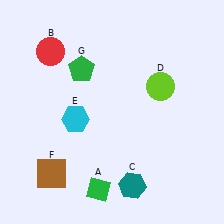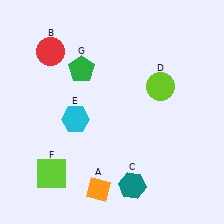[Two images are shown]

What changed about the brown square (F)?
In Image 1, F is brown. In Image 2, it changed to lime.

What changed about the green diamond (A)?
In Image 1, A is green. In Image 2, it changed to orange.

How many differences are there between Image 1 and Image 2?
There are 2 differences between the two images.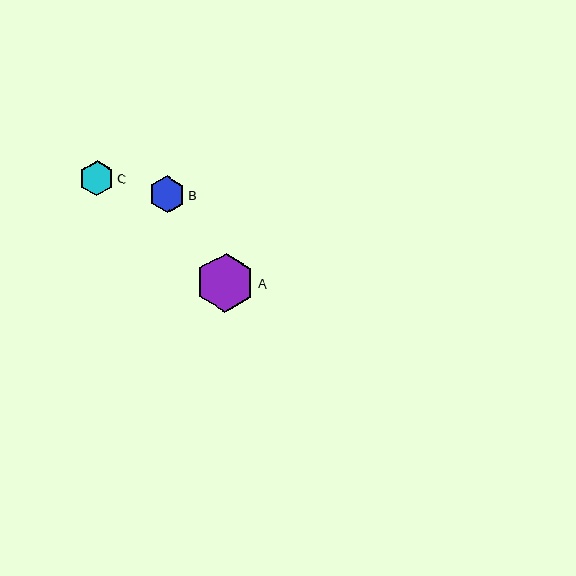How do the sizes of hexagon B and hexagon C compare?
Hexagon B and hexagon C are approximately the same size.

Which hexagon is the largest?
Hexagon A is the largest with a size of approximately 59 pixels.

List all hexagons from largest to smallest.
From largest to smallest: A, B, C.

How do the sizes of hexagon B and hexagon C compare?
Hexagon B and hexagon C are approximately the same size.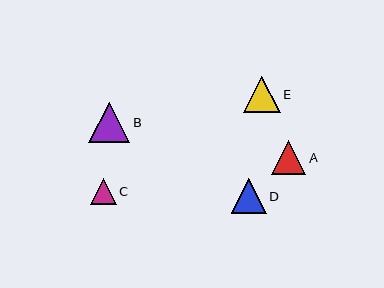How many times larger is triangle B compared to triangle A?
Triangle B is approximately 1.2 times the size of triangle A.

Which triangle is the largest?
Triangle B is the largest with a size of approximately 41 pixels.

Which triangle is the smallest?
Triangle C is the smallest with a size of approximately 26 pixels.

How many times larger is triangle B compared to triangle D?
Triangle B is approximately 1.2 times the size of triangle D.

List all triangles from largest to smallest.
From largest to smallest: B, E, D, A, C.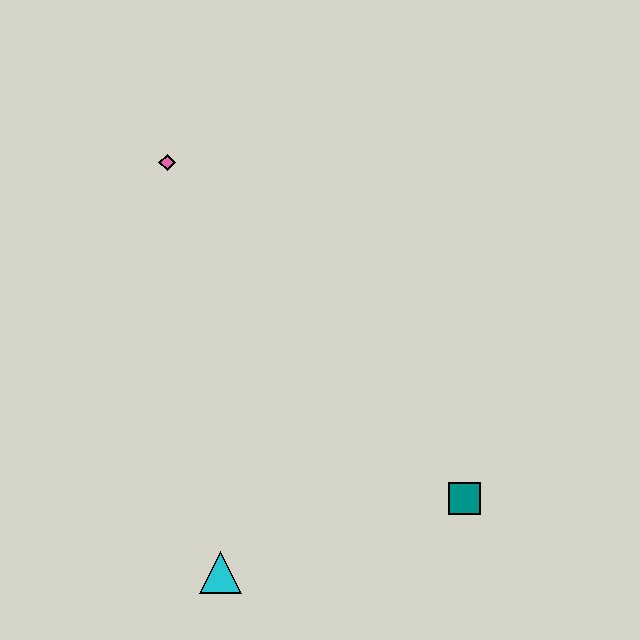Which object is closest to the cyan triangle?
The teal square is closest to the cyan triangle.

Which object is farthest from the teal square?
The pink diamond is farthest from the teal square.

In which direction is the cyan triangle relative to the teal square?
The cyan triangle is to the left of the teal square.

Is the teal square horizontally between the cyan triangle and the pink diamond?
No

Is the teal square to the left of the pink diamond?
No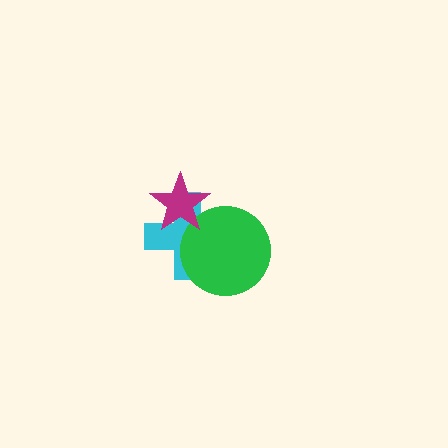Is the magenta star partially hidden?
No, no other shape covers it.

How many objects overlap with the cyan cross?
2 objects overlap with the cyan cross.